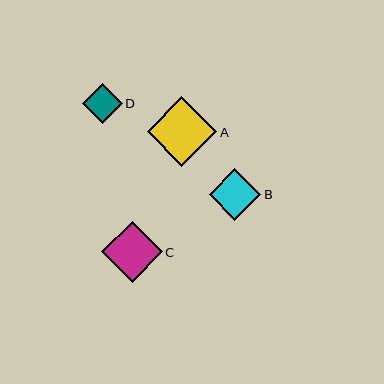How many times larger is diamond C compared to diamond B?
Diamond C is approximately 1.2 times the size of diamond B.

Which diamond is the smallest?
Diamond D is the smallest with a size of approximately 40 pixels.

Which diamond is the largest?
Diamond A is the largest with a size of approximately 70 pixels.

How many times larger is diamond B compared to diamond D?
Diamond B is approximately 1.3 times the size of diamond D.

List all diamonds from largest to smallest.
From largest to smallest: A, C, B, D.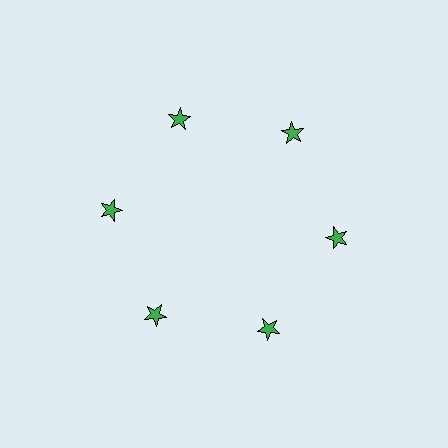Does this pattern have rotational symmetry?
Yes, this pattern has 6-fold rotational symmetry. It looks the same after rotating 60 degrees around the center.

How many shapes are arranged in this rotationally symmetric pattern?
There are 6 shapes, arranged in 6 groups of 1.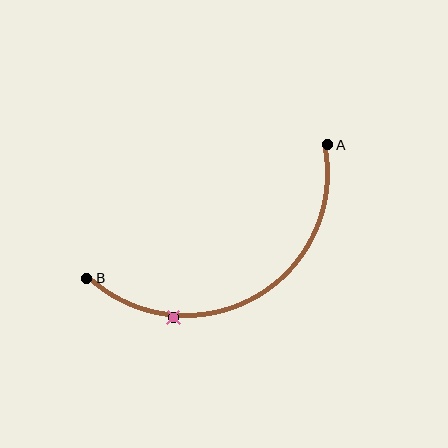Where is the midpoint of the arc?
The arc midpoint is the point on the curve farthest from the straight line joining A and B. It sits below that line.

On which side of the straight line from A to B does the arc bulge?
The arc bulges below the straight line connecting A and B.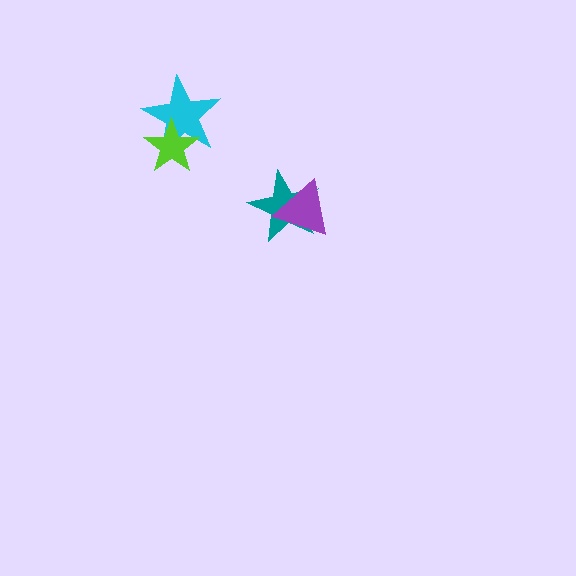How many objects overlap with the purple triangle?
1 object overlaps with the purple triangle.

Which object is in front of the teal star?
The purple triangle is in front of the teal star.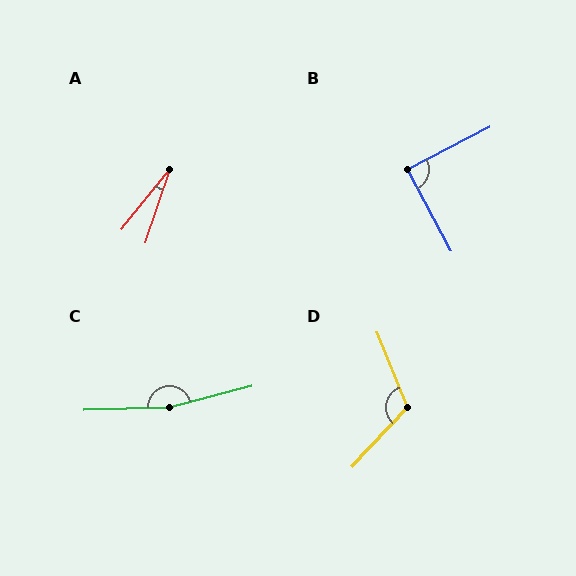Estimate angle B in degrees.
Approximately 89 degrees.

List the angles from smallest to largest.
A (21°), B (89°), D (115°), C (167°).